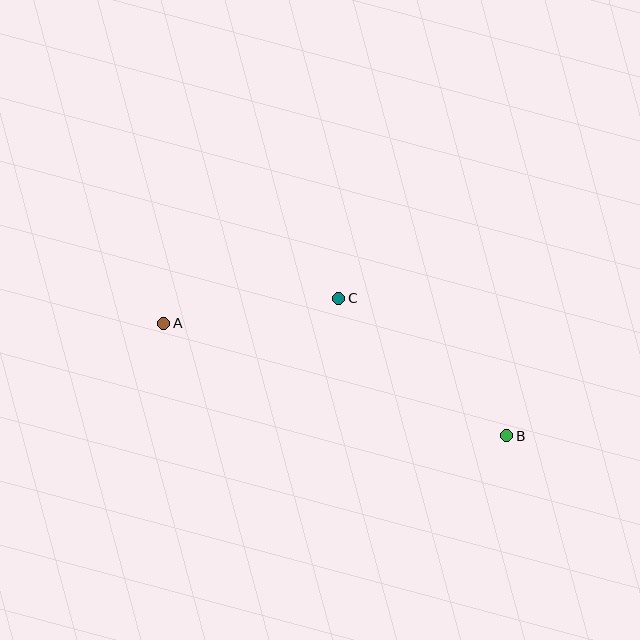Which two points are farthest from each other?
Points A and B are farthest from each other.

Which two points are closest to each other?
Points A and C are closest to each other.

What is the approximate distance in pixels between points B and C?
The distance between B and C is approximately 218 pixels.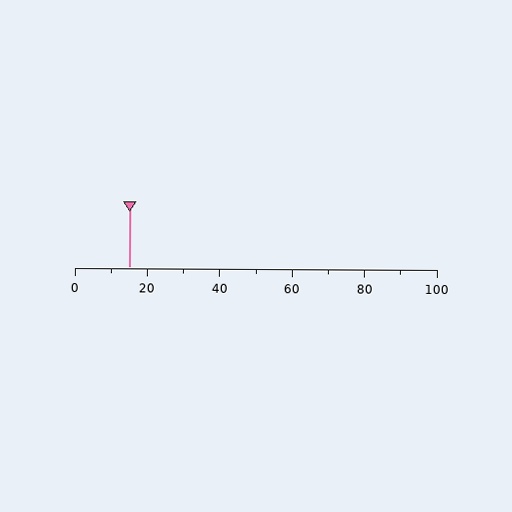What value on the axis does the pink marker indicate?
The marker indicates approximately 15.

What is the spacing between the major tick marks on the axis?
The major ticks are spaced 20 apart.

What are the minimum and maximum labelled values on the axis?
The axis runs from 0 to 100.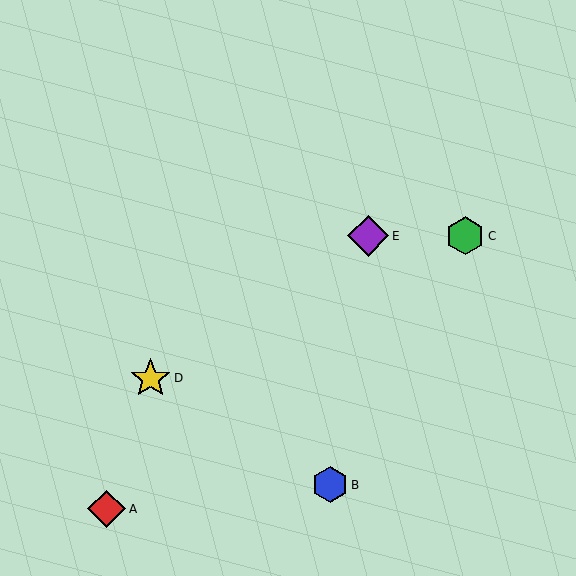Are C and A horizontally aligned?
No, C is at y≈236 and A is at y≈509.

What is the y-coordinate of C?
Object C is at y≈236.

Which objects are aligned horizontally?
Objects C, E are aligned horizontally.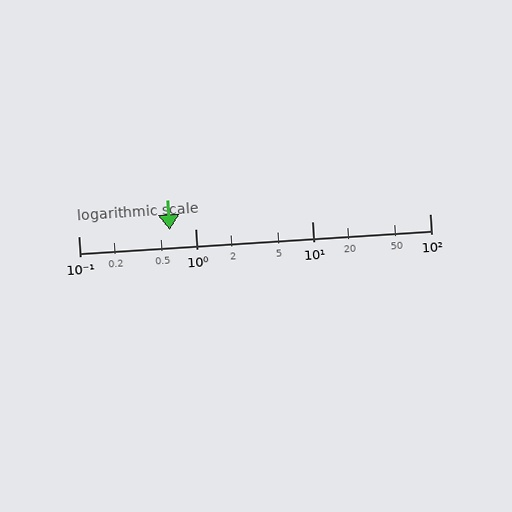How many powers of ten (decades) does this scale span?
The scale spans 3 decades, from 0.1 to 100.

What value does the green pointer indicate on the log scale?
The pointer indicates approximately 0.6.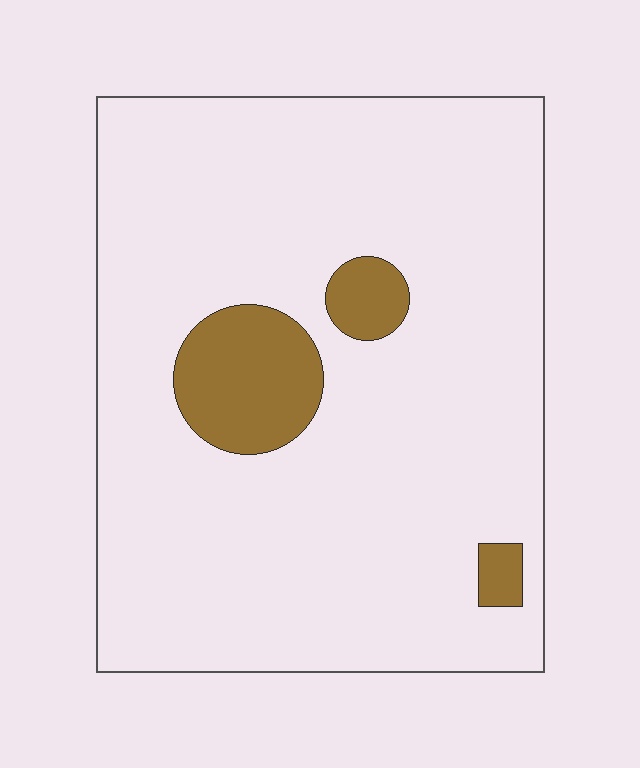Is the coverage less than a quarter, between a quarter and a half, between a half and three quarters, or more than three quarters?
Less than a quarter.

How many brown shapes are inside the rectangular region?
3.